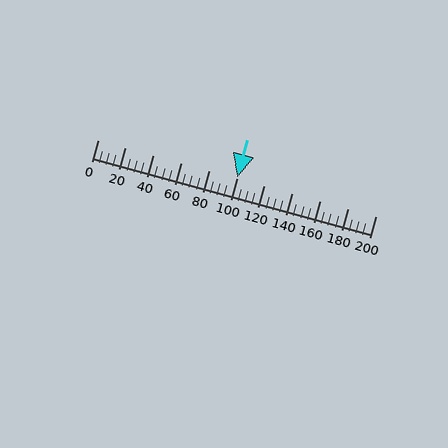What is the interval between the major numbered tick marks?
The major tick marks are spaced 20 units apart.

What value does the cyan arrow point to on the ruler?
The cyan arrow points to approximately 100.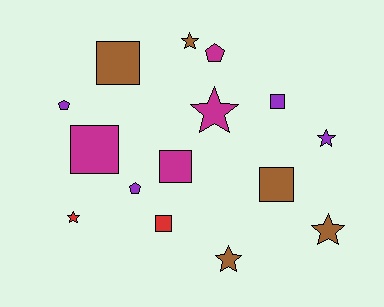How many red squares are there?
There is 1 red square.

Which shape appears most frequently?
Square, with 6 objects.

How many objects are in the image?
There are 15 objects.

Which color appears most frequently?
Brown, with 5 objects.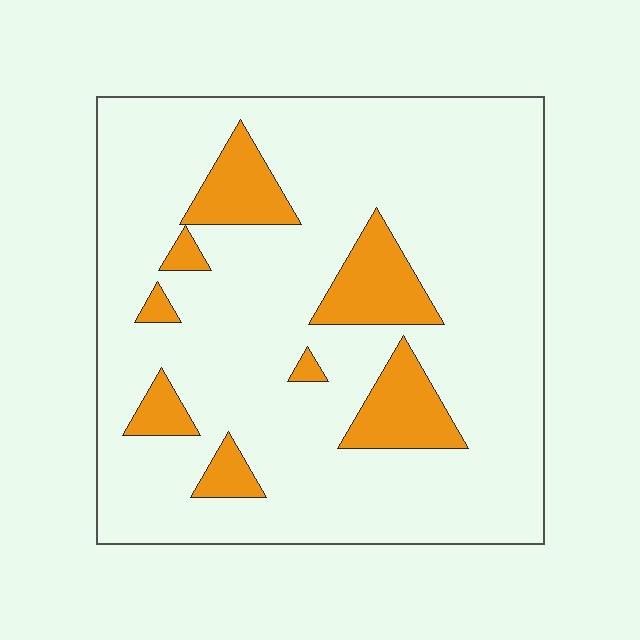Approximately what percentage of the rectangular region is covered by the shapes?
Approximately 15%.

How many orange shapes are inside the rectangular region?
8.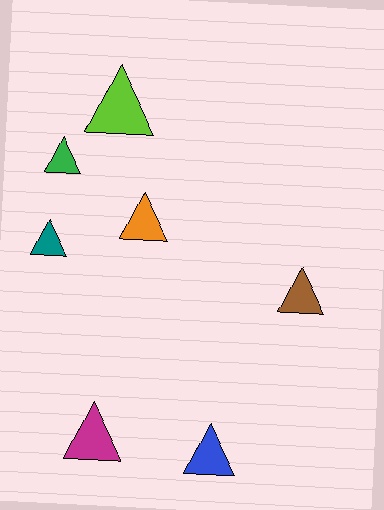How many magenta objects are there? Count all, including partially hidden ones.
There is 1 magenta object.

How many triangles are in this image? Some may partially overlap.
There are 7 triangles.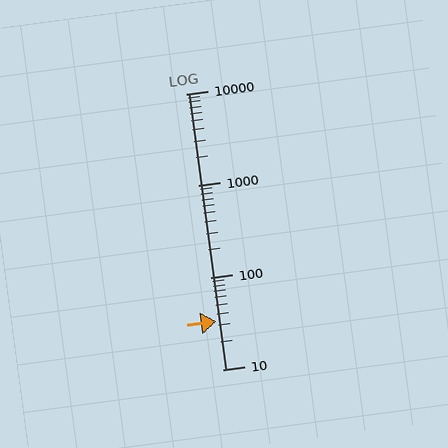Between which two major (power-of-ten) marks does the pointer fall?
The pointer is between 10 and 100.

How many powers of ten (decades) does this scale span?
The scale spans 3 decades, from 10 to 10000.